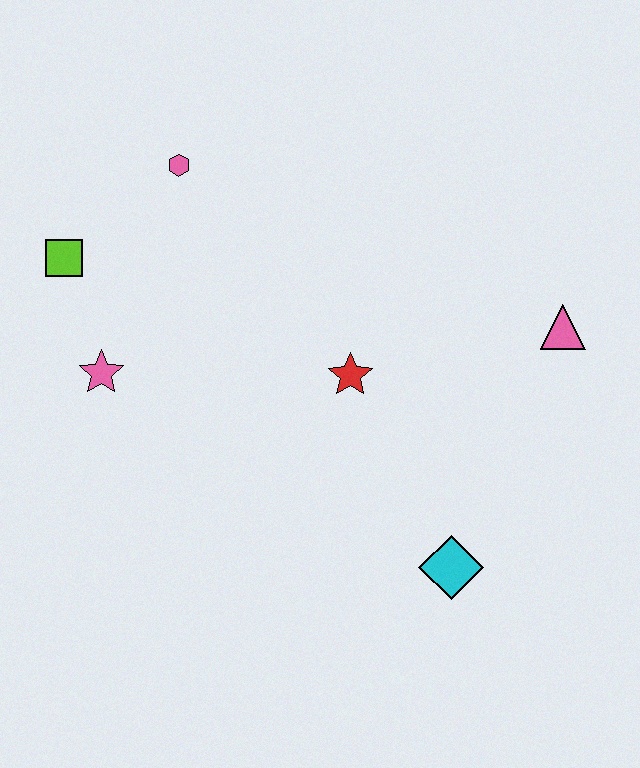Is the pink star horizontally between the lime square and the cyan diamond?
Yes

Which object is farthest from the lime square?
The pink triangle is farthest from the lime square.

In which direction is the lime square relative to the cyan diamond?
The lime square is to the left of the cyan diamond.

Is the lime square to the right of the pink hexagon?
No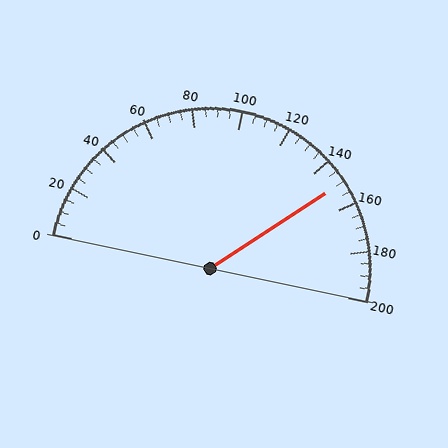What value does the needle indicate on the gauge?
The needle indicates approximately 150.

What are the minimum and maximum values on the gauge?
The gauge ranges from 0 to 200.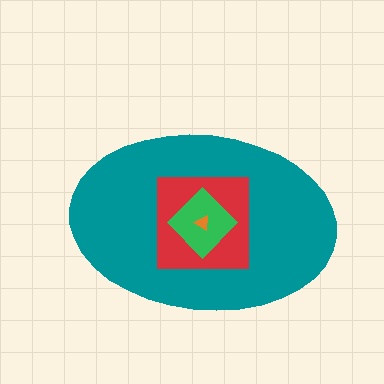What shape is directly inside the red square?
The green diamond.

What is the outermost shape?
The teal ellipse.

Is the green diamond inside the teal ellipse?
Yes.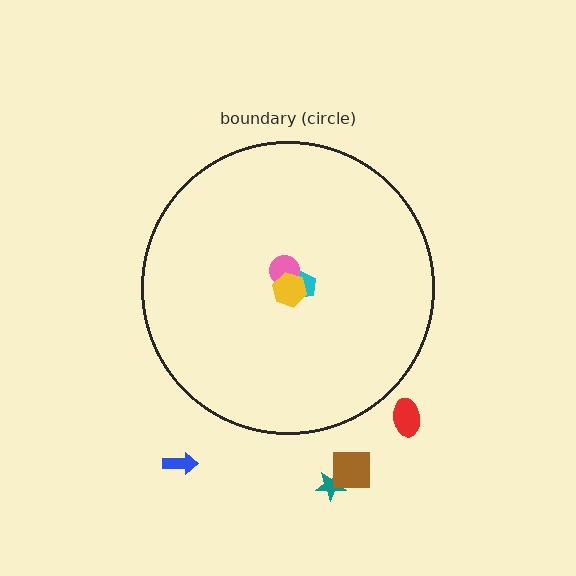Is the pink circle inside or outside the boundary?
Inside.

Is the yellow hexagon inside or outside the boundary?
Inside.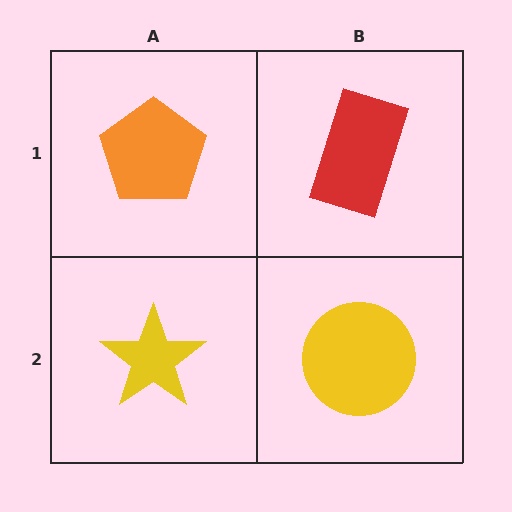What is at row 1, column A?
An orange pentagon.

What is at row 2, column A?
A yellow star.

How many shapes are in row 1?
2 shapes.